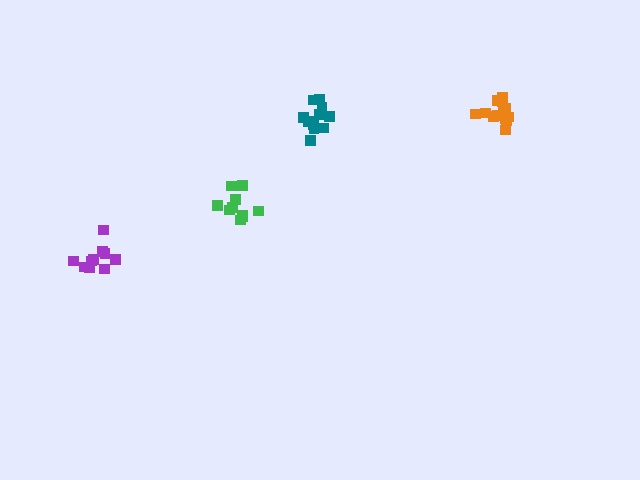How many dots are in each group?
Group 1: 10 dots, Group 2: 13 dots, Group 3: 10 dots, Group 4: 11 dots (44 total).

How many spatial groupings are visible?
There are 4 spatial groupings.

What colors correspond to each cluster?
The clusters are colored: green, orange, purple, teal.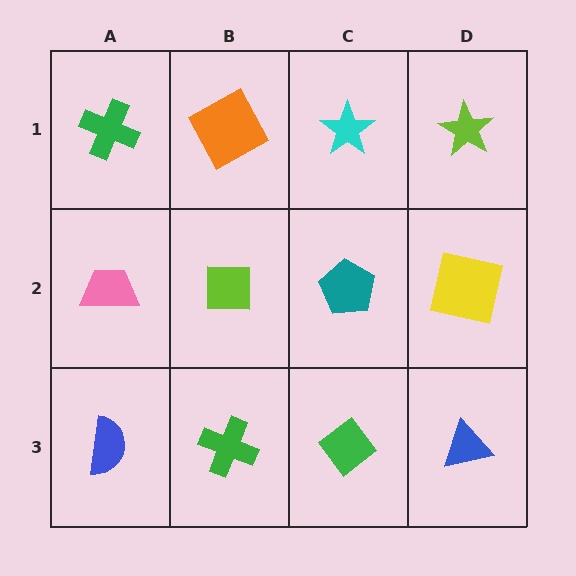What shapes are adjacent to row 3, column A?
A pink trapezoid (row 2, column A), a green cross (row 3, column B).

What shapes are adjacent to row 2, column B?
An orange square (row 1, column B), a green cross (row 3, column B), a pink trapezoid (row 2, column A), a teal pentagon (row 2, column C).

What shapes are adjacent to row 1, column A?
A pink trapezoid (row 2, column A), an orange square (row 1, column B).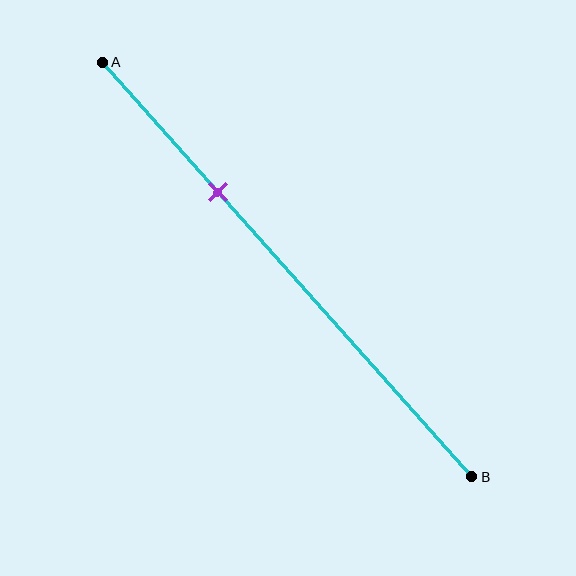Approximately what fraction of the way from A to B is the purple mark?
The purple mark is approximately 30% of the way from A to B.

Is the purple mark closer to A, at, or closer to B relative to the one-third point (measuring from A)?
The purple mark is approximately at the one-third point of segment AB.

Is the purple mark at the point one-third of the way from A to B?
Yes, the mark is approximately at the one-third point.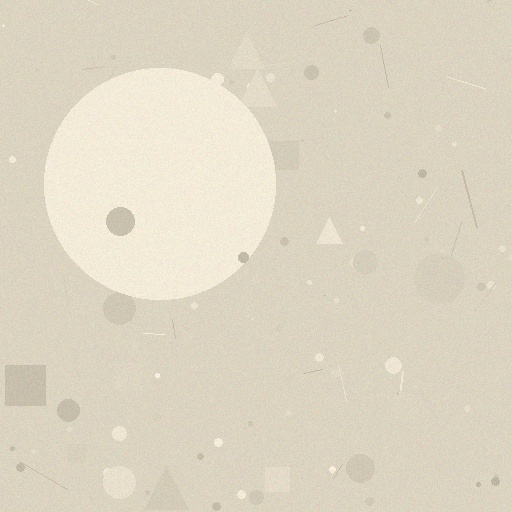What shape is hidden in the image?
A circle is hidden in the image.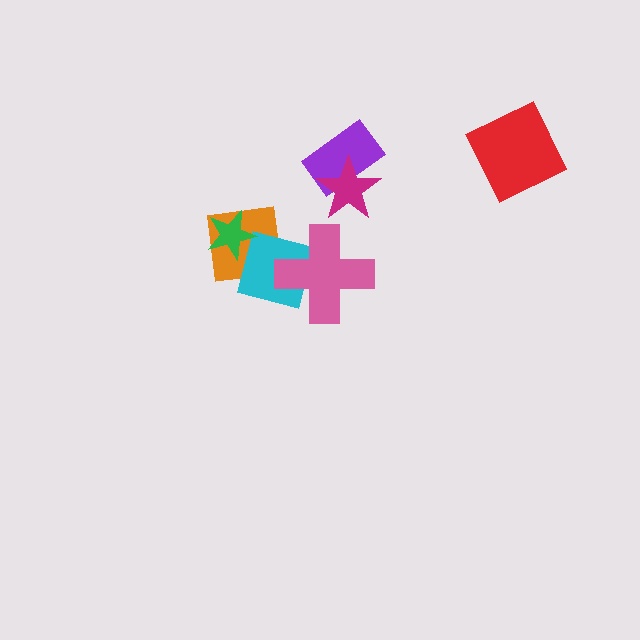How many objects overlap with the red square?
0 objects overlap with the red square.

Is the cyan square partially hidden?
Yes, it is partially covered by another shape.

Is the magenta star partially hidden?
No, no other shape covers it.